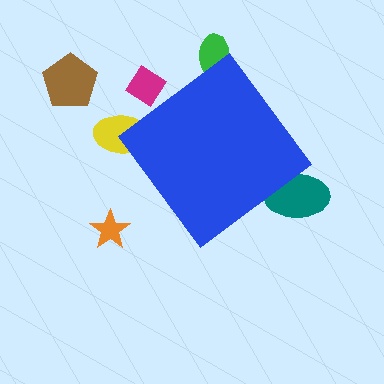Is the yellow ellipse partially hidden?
Yes, the yellow ellipse is partially hidden behind the blue diamond.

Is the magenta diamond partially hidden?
Yes, the magenta diamond is partially hidden behind the blue diamond.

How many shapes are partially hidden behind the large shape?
4 shapes are partially hidden.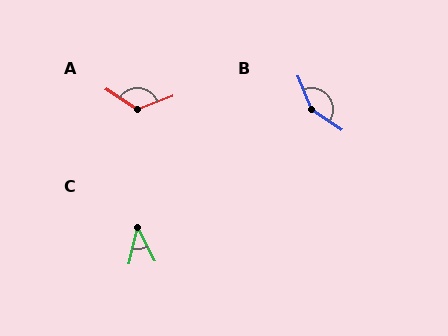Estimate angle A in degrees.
Approximately 126 degrees.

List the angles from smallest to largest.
C (40°), A (126°), B (145°).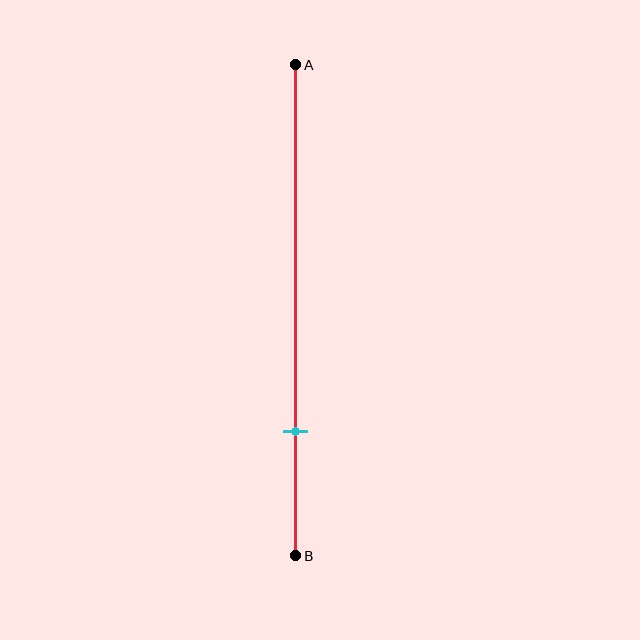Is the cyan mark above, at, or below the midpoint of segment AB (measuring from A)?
The cyan mark is below the midpoint of segment AB.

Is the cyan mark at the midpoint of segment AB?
No, the mark is at about 75% from A, not at the 50% midpoint.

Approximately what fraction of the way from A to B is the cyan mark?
The cyan mark is approximately 75% of the way from A to B.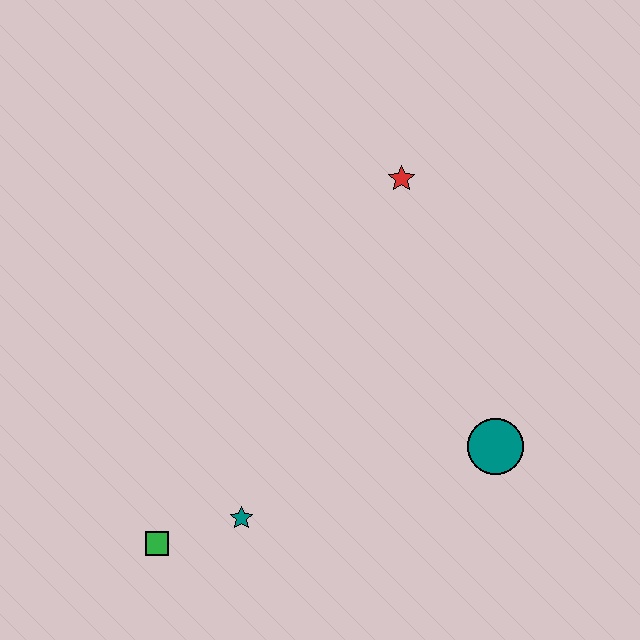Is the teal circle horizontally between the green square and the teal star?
No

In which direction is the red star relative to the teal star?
The red star is above the teal star.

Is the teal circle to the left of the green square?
No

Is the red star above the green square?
Yes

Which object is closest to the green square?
The teal star is closest to the green square.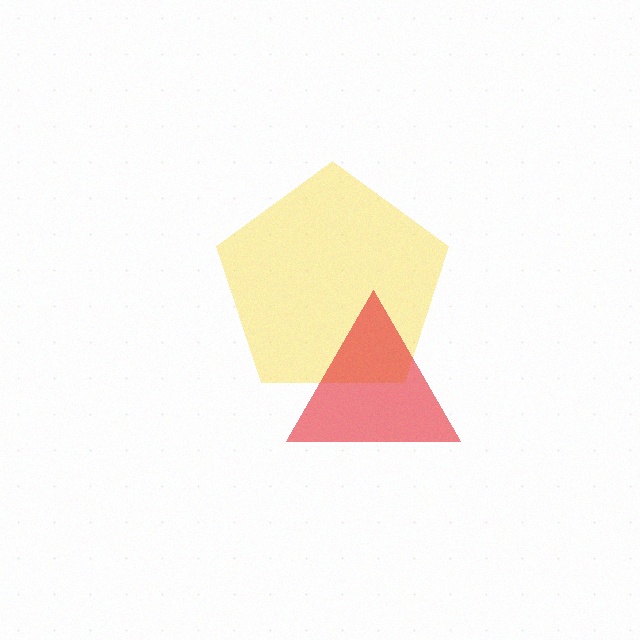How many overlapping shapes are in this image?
There are 2 overlapping shapes in the image.